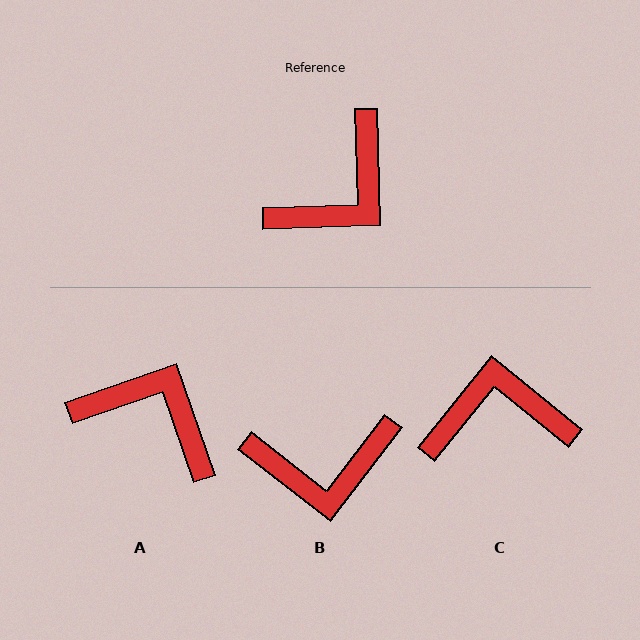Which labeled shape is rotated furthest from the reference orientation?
C, about 139 degrees away.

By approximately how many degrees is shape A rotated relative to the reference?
Approximately 108 degrees counter-clockwise.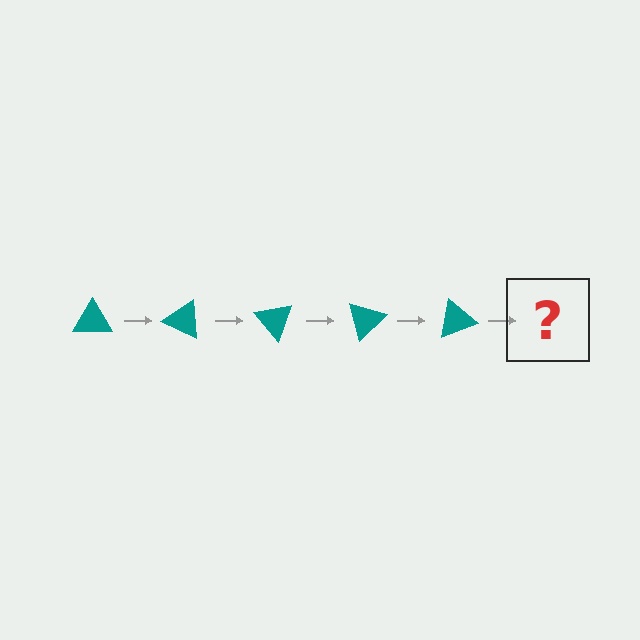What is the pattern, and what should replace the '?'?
The pattern is that the triangle rotates 25 degrees each step. The '?' should be a teal triangle rotated 125 degrees.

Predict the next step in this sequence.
The next step is a teal triangle rotated 125 degrees.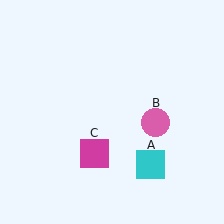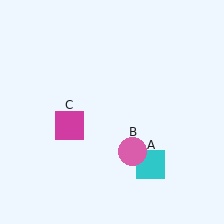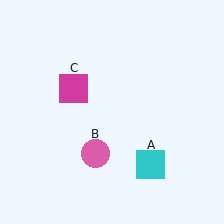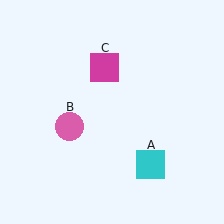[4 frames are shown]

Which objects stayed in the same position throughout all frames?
Cyan square (object A) remained stationary.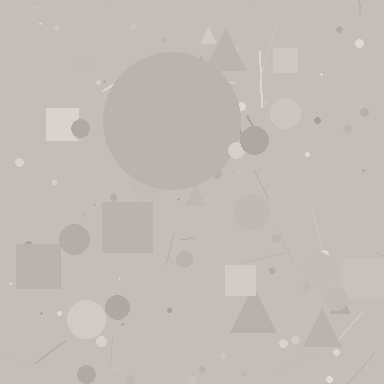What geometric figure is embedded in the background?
A circle is embedded in the background.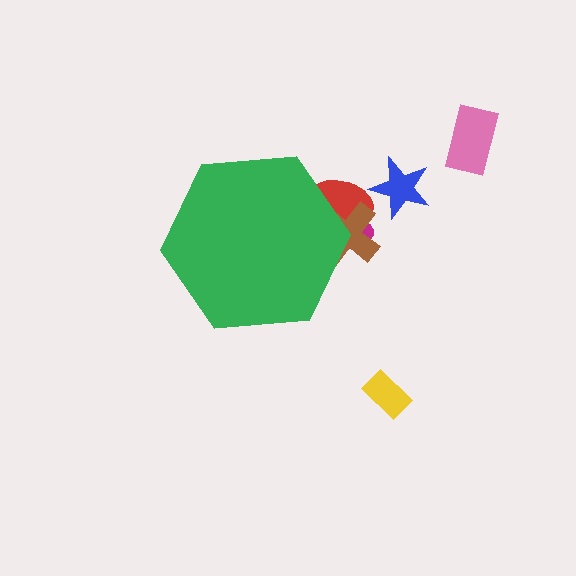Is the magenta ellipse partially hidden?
Yes, the magenta ellipse is partially hidden behind the green hexagon.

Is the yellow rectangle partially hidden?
No, the yellow rectangle is fully visible.